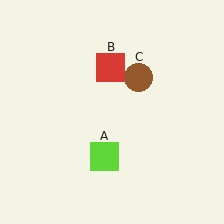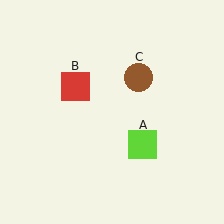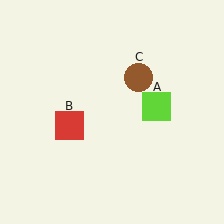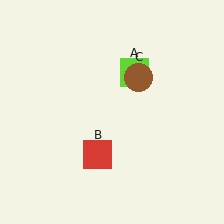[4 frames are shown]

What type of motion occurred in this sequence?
The lime square (object A), red square (object B) rotated counterclockwise around the center of the scene.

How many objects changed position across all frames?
2 objects changed position: lime square (object A), red square (object B).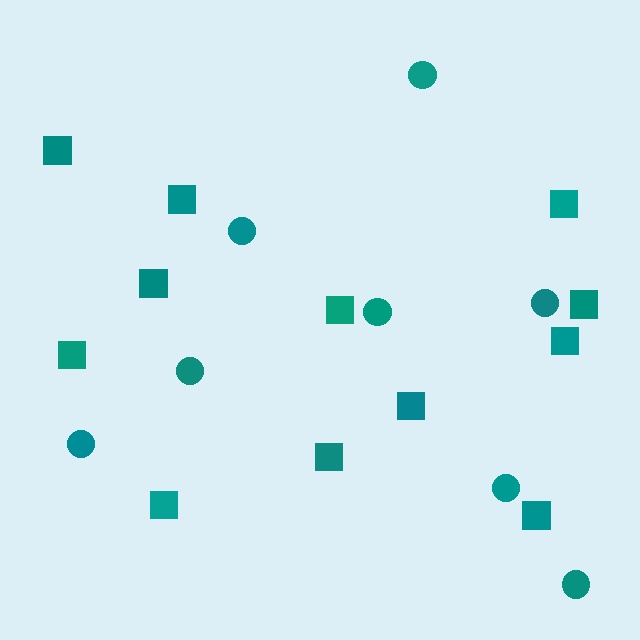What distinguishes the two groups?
There are 2 groups: one group of squares (12) and one group of circles (8).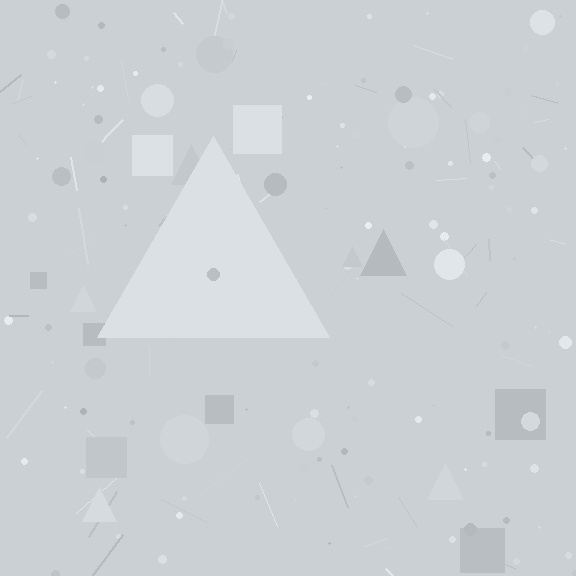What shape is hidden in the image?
A triangle is hidden in the image.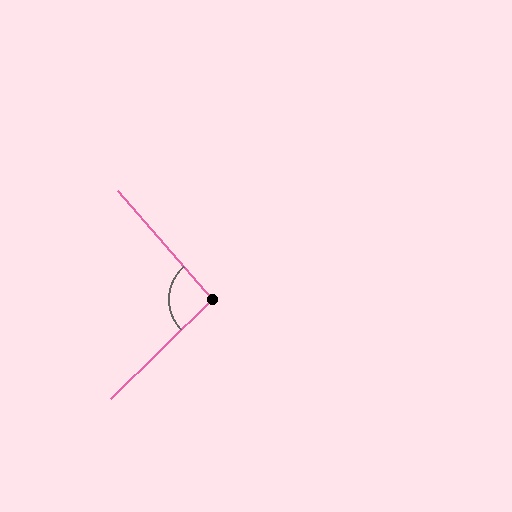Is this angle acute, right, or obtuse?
It is approximately a right angle.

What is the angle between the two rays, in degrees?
Approximately 93 degrees.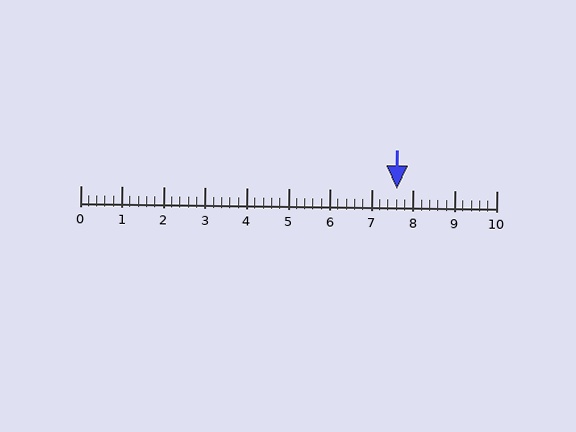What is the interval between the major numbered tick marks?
The major tick marks are spaced 1 units apart.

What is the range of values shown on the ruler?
The ruler shows values from 0 to 10.